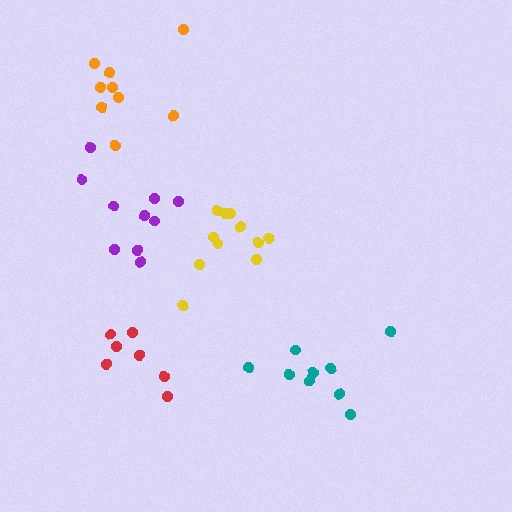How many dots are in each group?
Group 1: 7 dots, Group 2: 9 dots, Group 3: 11 dots, Group 4: 10 dots, Group 5: 9 dots (46 total).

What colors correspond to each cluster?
The clusters are colored: red, teal, yellow, purple, orange.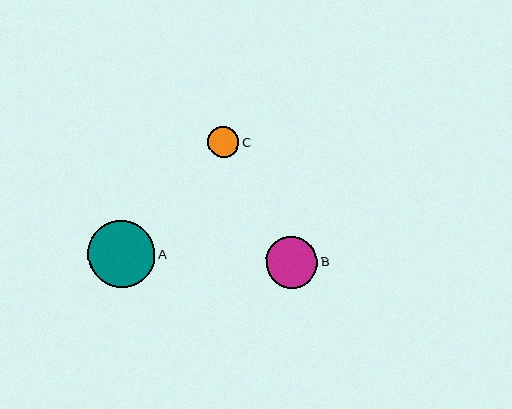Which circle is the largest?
Circle A is the largest with a size of approximately 67 pixels.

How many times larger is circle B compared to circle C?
Circle B is approximately 1.6 times the size of circle C.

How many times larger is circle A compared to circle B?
Circle A is approximately 1.3 times the size of circle B.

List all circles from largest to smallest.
From largest to smallest: A, B, C.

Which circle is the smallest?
Circle C is the smallest with a size of approximately 31 pixels.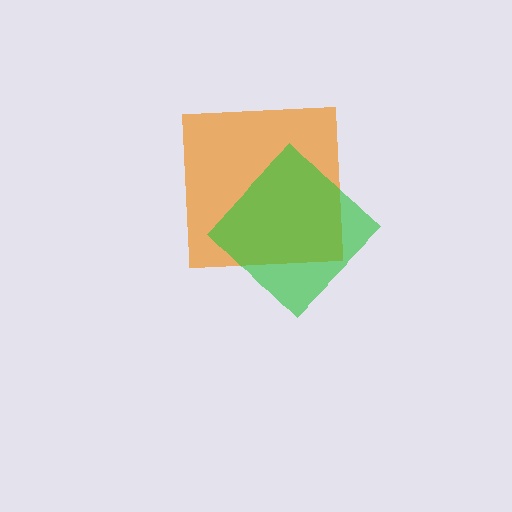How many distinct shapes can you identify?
There are 2 distinct shapes: an orange square, a green diamond.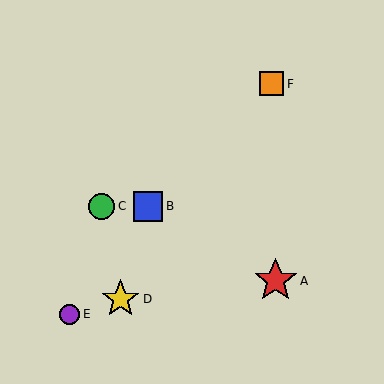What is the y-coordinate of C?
Object C is at y≈206.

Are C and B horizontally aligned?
Yes, both are at y≈206.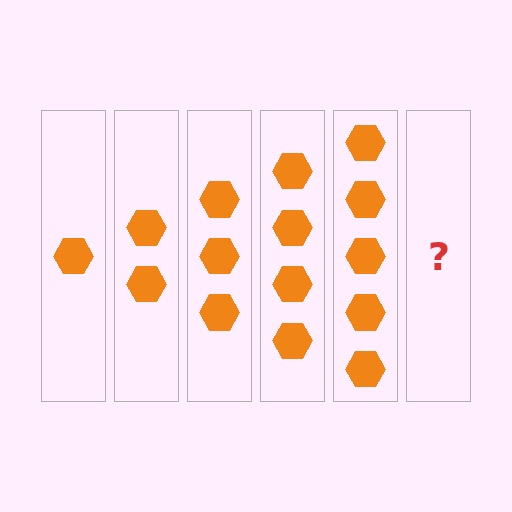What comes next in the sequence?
The next element should be 6 hexagons.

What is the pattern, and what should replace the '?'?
The pattern is that each step adds one more hexagon. The '?' should be 6 hexagons.